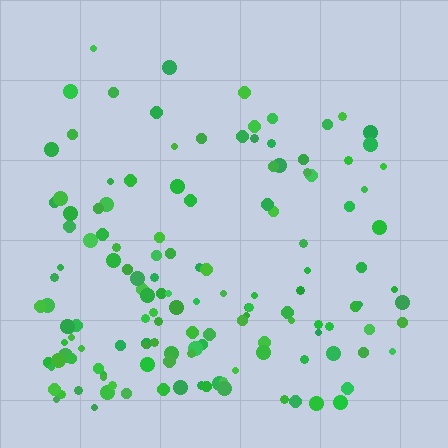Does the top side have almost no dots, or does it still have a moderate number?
Still a moderate number, just noticeably fewer than the bottom.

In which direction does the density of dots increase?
From top to bottom, with the bottom side densest.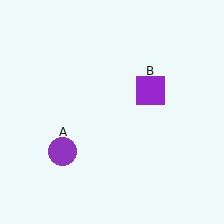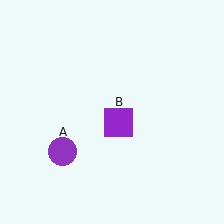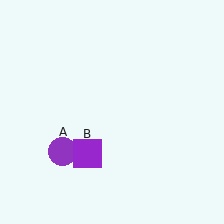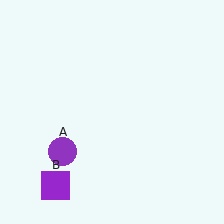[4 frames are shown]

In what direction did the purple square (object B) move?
The purple square (object B) moved down and to the left.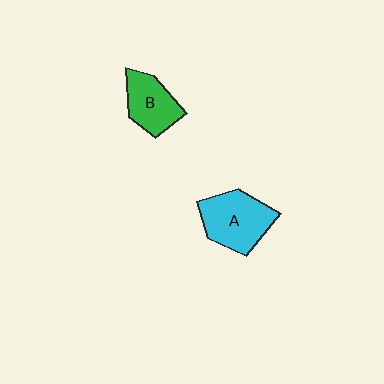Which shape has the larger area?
Shape A (cyan).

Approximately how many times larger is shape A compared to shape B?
Approximately 1.3 times.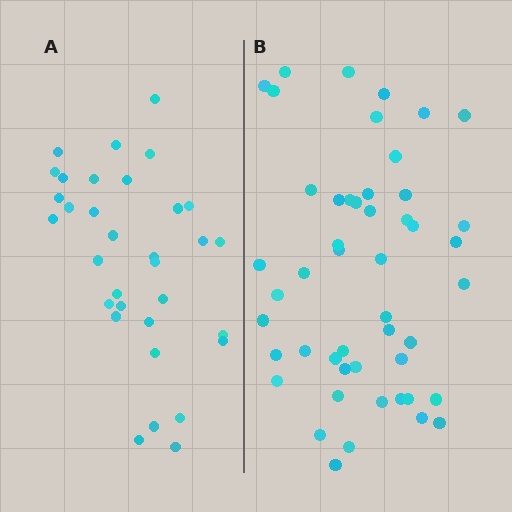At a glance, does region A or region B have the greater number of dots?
Region B (the right region) has more dots.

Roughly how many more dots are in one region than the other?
Region B has approximately 15 more dots than region A.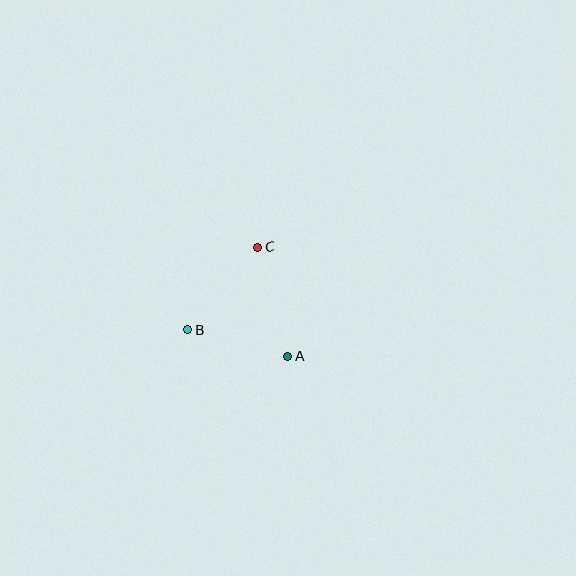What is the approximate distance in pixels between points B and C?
The distance between B and C is approximately 108 pixels.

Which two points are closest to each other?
Points A and B are closest to each other.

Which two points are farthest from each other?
Points A and C are farthest from each other.